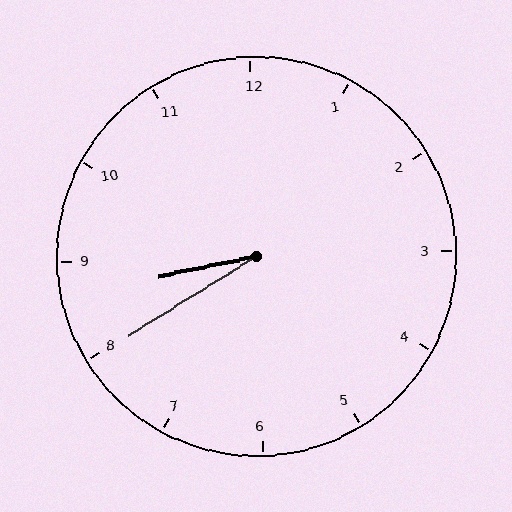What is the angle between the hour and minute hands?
Approximately 20 degrees.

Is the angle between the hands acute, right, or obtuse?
It is acute.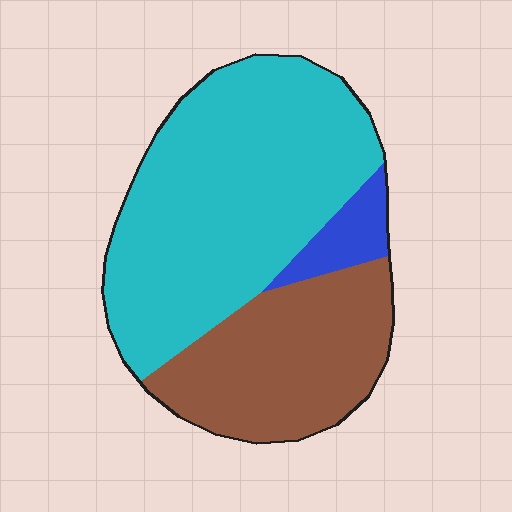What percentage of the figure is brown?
Brown covers around 35% of the figure.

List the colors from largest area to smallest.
From largest to smallest: cyan, brown, blue.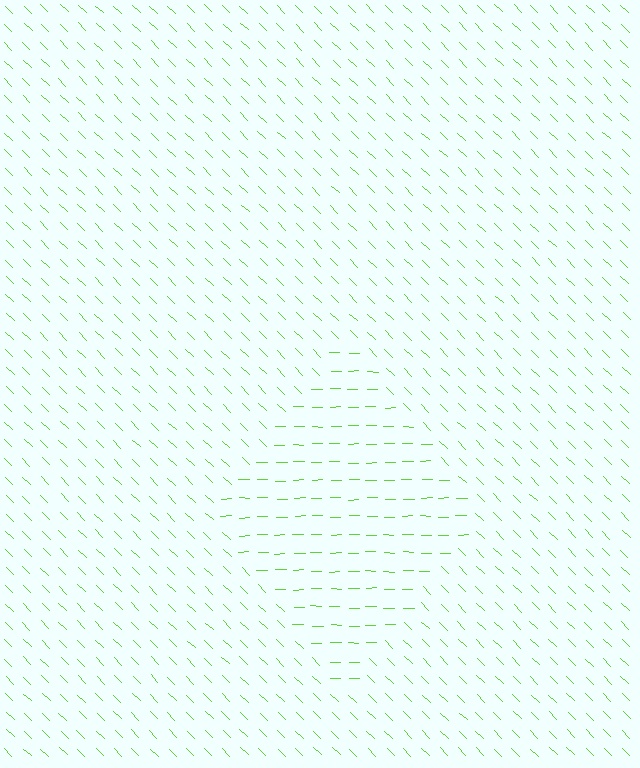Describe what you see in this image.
The image is filled with small lime line segments. A diamond region in the image has lines oriented differently from the surrounding lines, creating a visible texture boundary.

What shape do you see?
I see a diamond.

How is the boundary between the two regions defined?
The boundary is defined purely by a change in line orientation (approximately 45 degrees difference). All lines are the same color and thickness.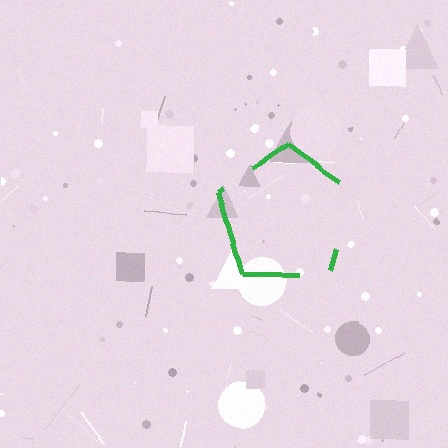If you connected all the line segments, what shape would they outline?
They would outline a pentagon.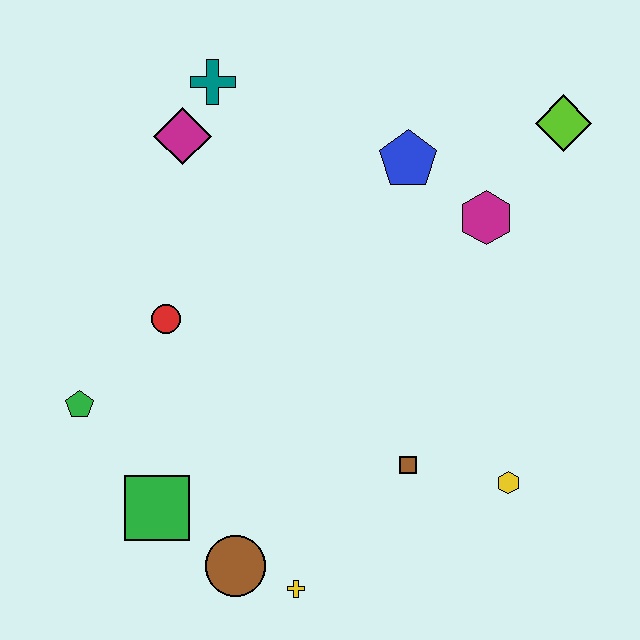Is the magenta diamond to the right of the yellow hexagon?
No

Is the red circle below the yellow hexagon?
No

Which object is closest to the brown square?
The yellow hexagon is closest to the brown square.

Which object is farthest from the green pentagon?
The lime diamond is farthest from the green pentagon.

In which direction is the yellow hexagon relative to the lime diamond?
The yellow hexagon is below the lime diamond.